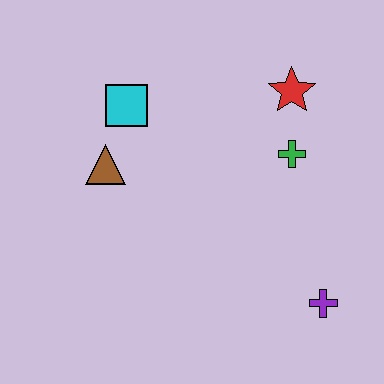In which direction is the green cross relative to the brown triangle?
The green cross is to the right of the brown triangle.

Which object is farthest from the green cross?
The brown triangle is farthest from the green cross.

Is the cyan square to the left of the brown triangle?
No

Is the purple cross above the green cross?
No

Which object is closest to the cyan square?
The brown triangle is closest to the cyan square.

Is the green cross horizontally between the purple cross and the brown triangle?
Yes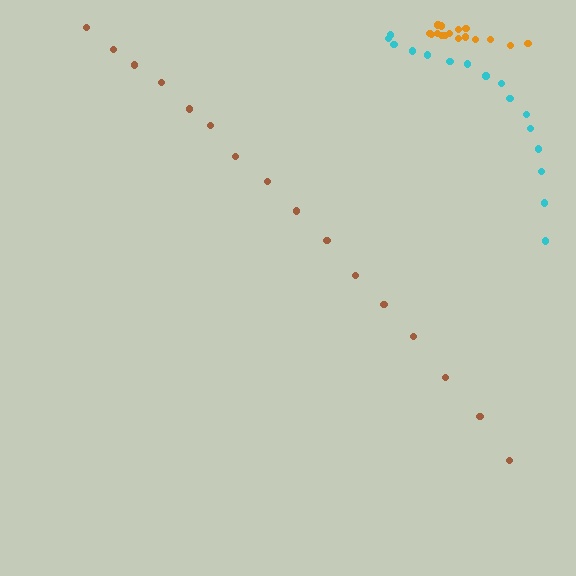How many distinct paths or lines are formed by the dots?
There are 3 distinct paths.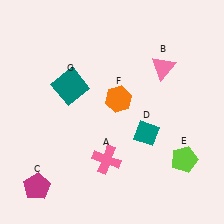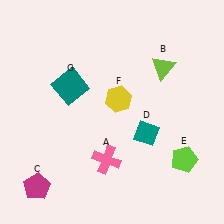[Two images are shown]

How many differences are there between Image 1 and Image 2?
There are 2 differences between the two images.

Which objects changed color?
B changed from pink to lime. F changed from orange to yellow.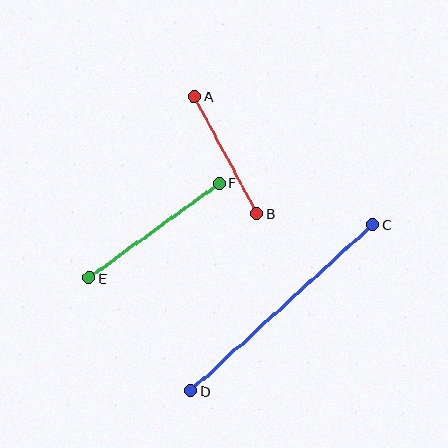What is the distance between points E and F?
The distance is approximately 161 pixels.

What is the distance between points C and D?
The distance is approximately 246 pixels.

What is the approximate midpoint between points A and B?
The midpoint is at approximately (226, 155) pixels.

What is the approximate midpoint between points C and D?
The midpoint is at approximately (282, 308) pixels.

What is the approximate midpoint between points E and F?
The midpoint is at approximately (154, 231) pixels.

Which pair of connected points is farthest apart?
Points C and D are farthest apart.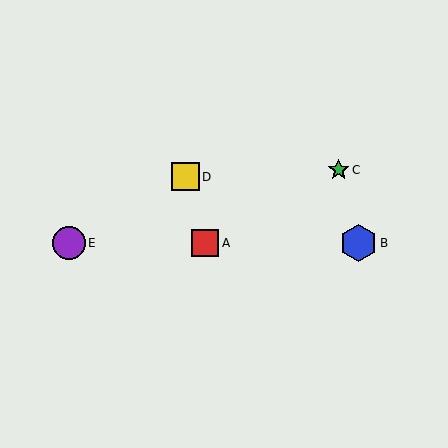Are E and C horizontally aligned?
No, E is at y≈243 and C is at y≈170.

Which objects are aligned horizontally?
Objects A, B, E are aligned horizontally.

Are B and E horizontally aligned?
Yes, both are at y≈243.